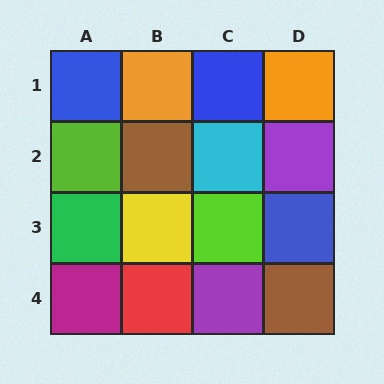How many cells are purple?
2 cells are purple.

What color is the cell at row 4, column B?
Red.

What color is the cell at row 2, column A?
Lime.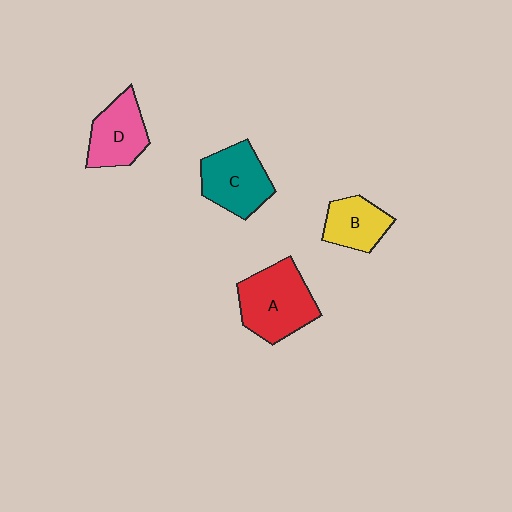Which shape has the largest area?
Shape A (red).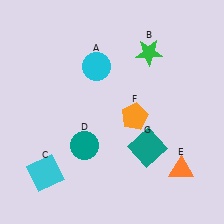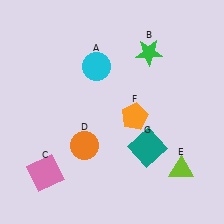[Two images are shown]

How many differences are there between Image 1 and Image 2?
There are 3 differences between the two images.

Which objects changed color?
C changed from cyan to pink. D changed from teal to orange. E changed from orange to lime.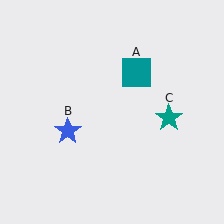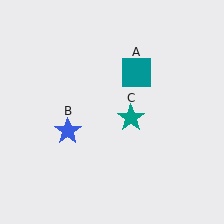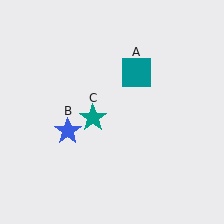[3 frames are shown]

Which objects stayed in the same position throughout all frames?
Teal square (object A) and blue star (object B) remained stationary.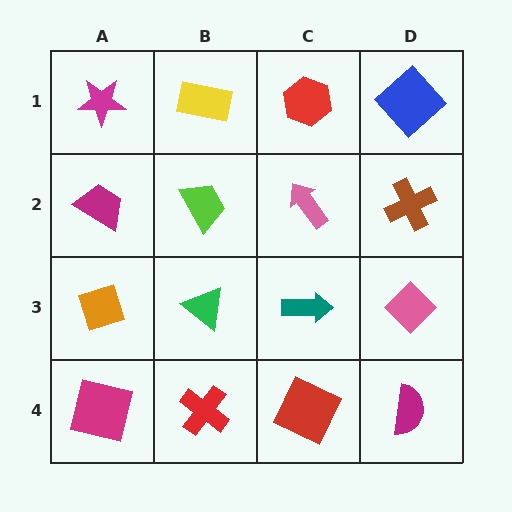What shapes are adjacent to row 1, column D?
A brown cross (row 2, column D), a red hexagon (row 1, column C).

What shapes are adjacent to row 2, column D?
A blue diamond (row 1, column D), a pink diamond (row 3, column D), a pink arrow (row 2, column C).